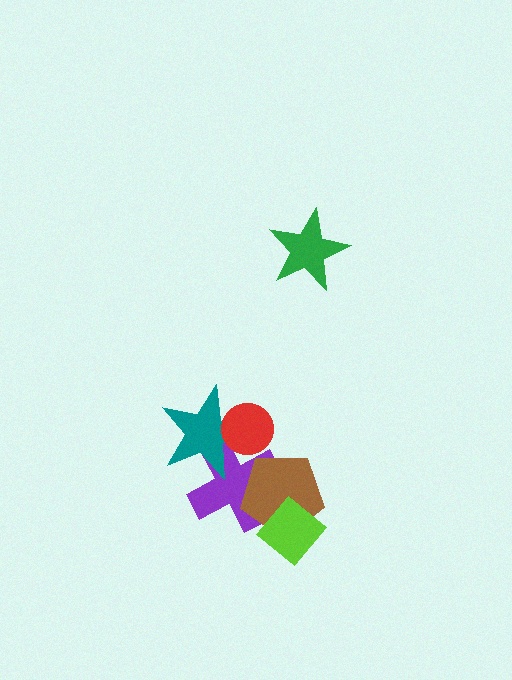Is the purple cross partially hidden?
Yes, it is partially covered by another shape.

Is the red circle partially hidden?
No, no other shape covers it.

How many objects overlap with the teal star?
2 objects overlap with the teal star.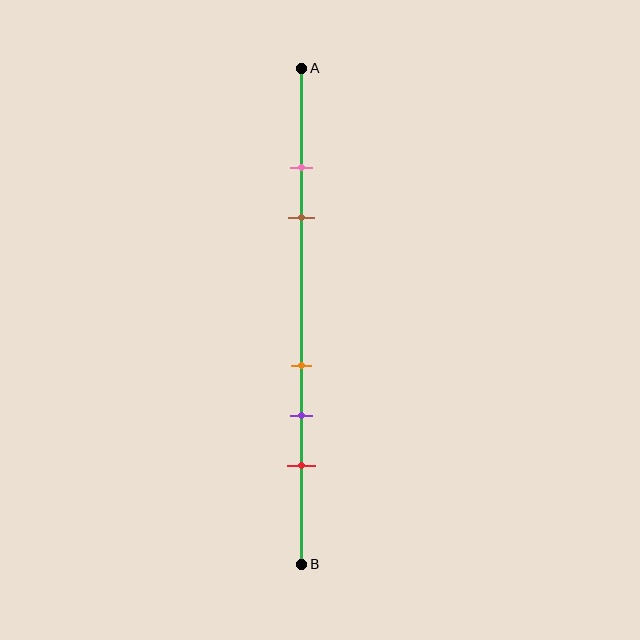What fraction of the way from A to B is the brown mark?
The brown mark is approximately 30% (0.3) of the way from A to B.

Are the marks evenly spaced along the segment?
No, the marks are not evenly spaced.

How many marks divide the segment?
There are 5 marks dividing the segment.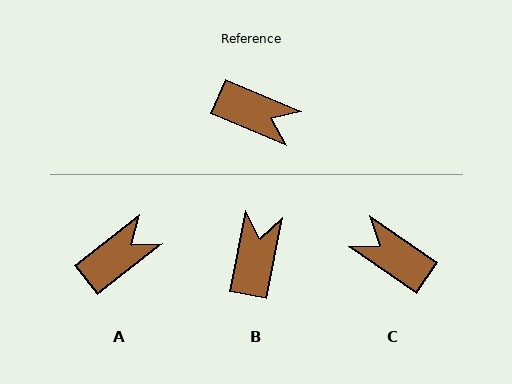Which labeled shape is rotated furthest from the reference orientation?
C, about 169 degrees away.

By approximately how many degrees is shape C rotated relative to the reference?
Approximately 169 degrees counter-clockwise.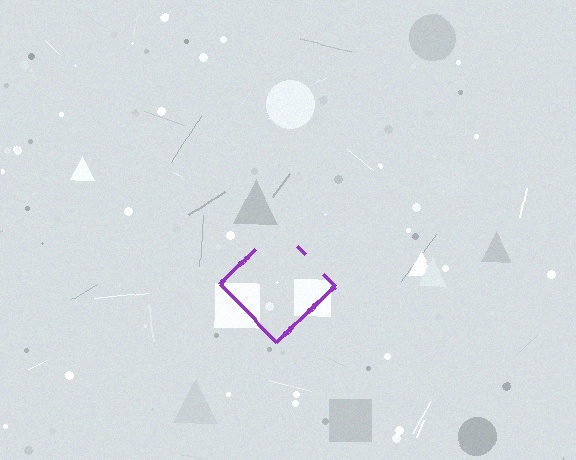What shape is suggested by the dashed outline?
The dashed outline suggests a diamond.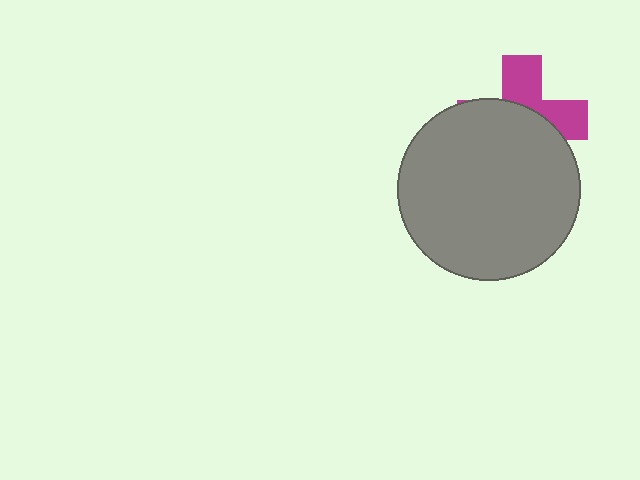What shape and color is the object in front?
The object in front is a gray circle.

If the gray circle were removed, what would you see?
You would see the complete magenta cross.